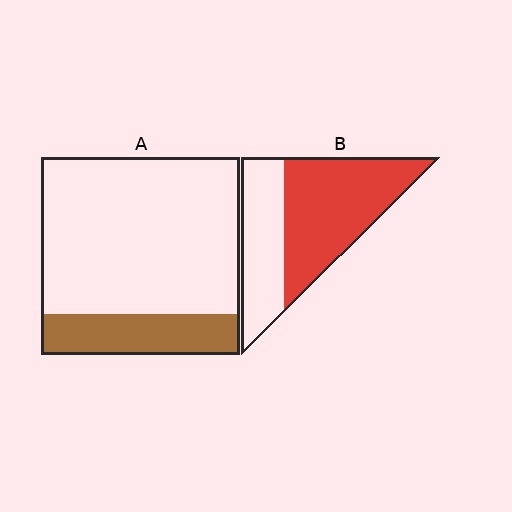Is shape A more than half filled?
No.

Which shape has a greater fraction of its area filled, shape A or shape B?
Shape B.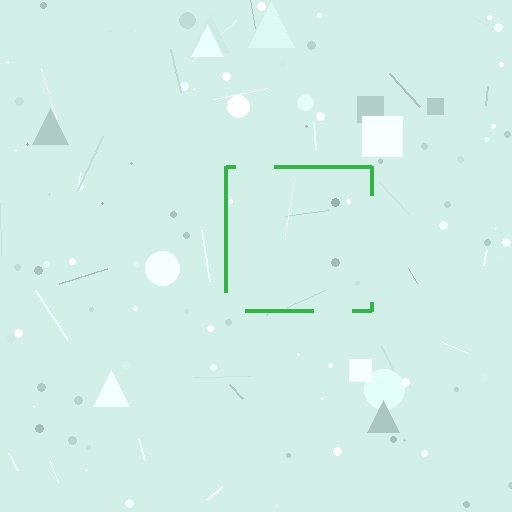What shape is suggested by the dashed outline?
The dashed outline suggests a square.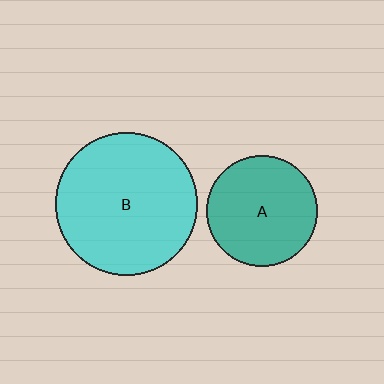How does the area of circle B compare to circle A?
Approximately 1.7 times.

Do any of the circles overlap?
No, none of the circles overlap.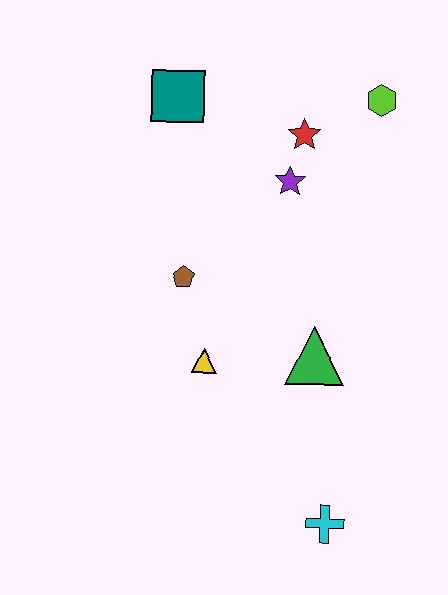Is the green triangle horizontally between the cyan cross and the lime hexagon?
No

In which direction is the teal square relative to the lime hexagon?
The teal square is to the left of the lime hexagon.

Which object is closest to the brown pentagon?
The yellow triangle is closest to the brown pentagon.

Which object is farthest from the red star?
The cyan cross is farthest from the red star.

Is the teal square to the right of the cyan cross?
No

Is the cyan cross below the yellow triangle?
Yes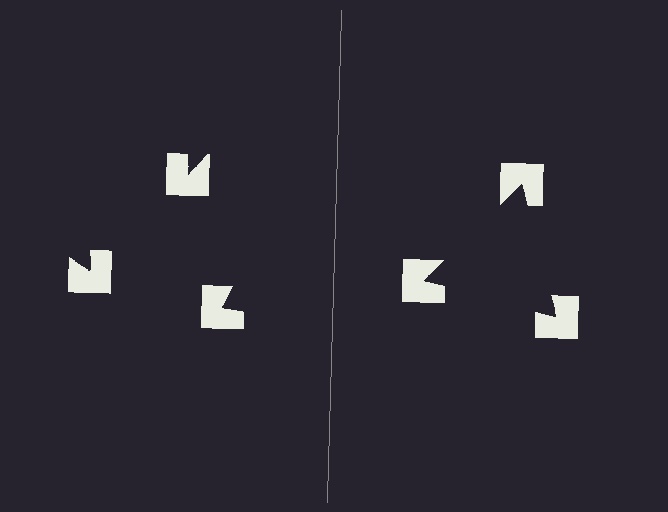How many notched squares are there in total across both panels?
6 — 3 on each side.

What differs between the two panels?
The notched squares are positioned identically on both sides; only the wedge orientations differ. On the right they align to a triangle; on the left they are misaligned.